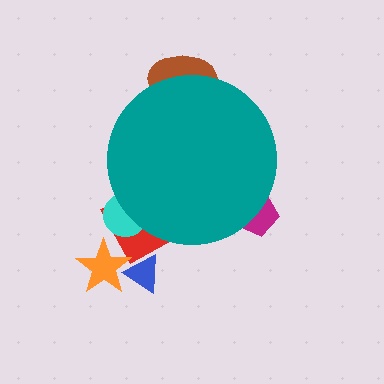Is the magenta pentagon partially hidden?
Yes, the magenta pentagon is partially hidden behind the teal circle.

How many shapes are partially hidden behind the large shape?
4 shapes are partially hidden.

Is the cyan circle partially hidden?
Yes, the cyan circle is partially hidden behind the teal circle.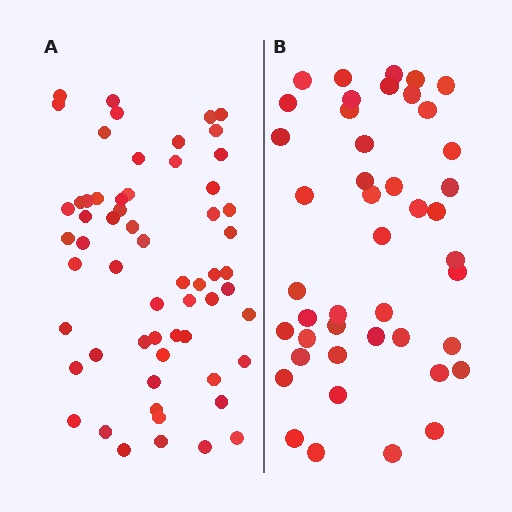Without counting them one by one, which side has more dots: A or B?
Region A (the left region) has more dots.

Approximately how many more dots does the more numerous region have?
Region A has approximately 15 more dots than region B.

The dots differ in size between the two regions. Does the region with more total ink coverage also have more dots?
No. Region B has more total ink coverage because its dots are larger, but region A actually contains more individual dots. Total area can be misleading — the number of items is what matters here.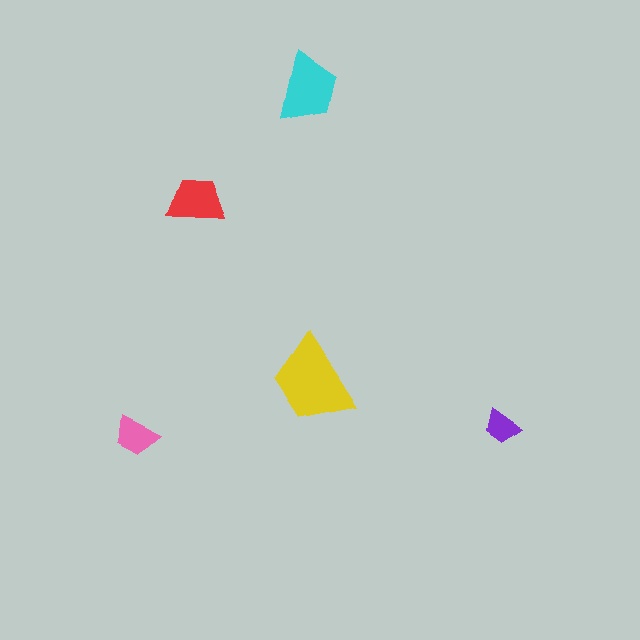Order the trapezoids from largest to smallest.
the yellow one, the cyan one, the red one, the pink one, the purple one.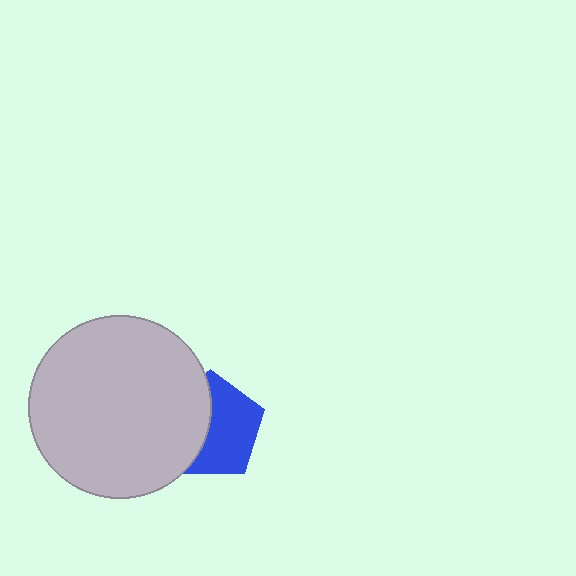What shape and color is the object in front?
The object in front is a light gray circle.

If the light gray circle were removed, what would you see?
You would see the complete blue pentagon.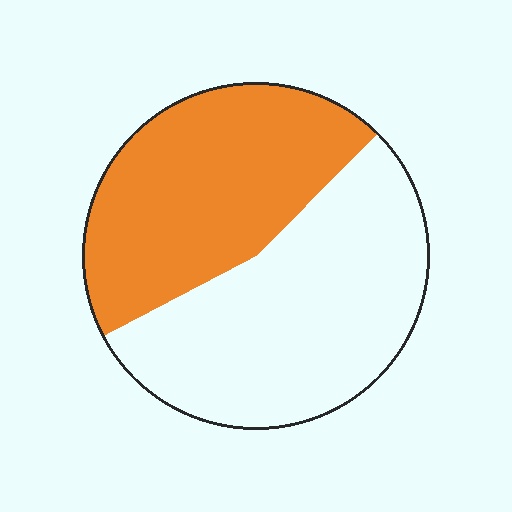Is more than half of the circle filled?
No.